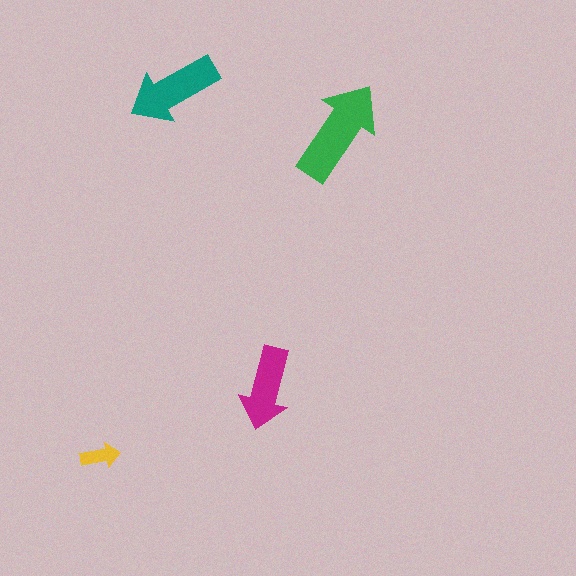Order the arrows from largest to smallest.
the green one, the teal one, the magenta one, the yellow one.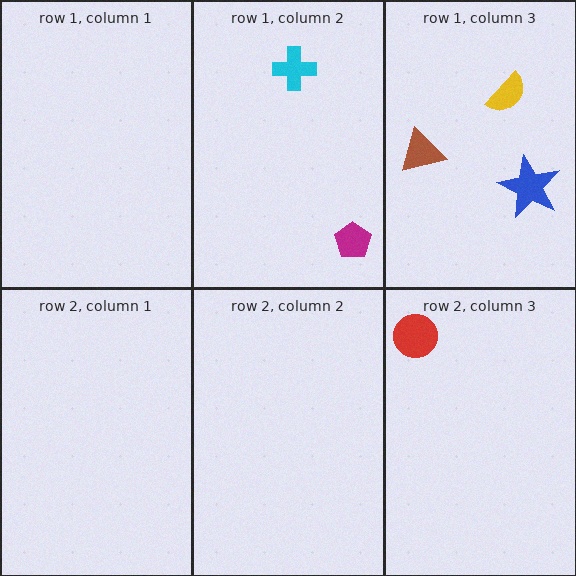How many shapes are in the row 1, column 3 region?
3.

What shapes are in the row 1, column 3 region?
The blue star, the yellow semicircle, the brown triangle.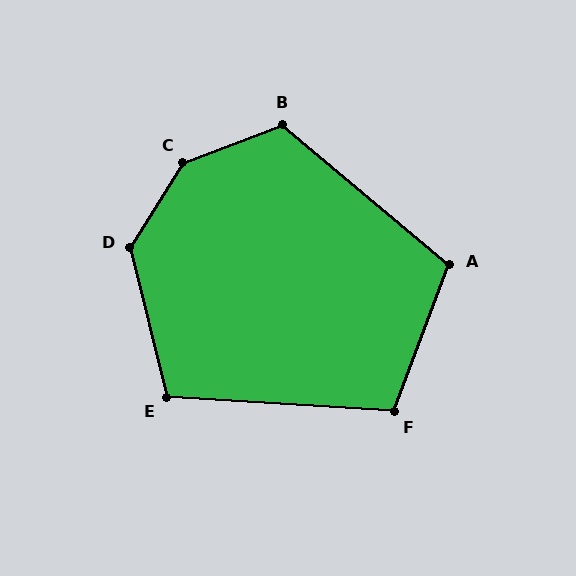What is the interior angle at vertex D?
Approximately 134 degrees (obtuse).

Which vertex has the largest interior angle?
C, at approximately 143 degrees.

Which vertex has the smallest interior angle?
F, at approximately 107 degrees.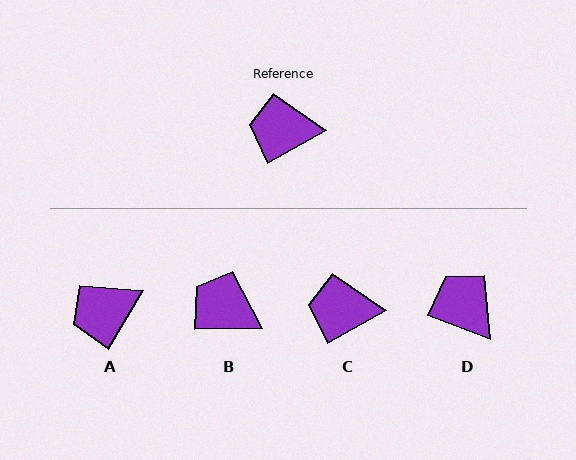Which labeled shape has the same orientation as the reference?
C.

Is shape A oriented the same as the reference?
No, it is off by about 30 degrees.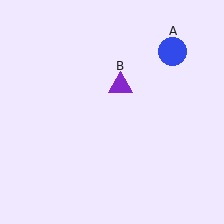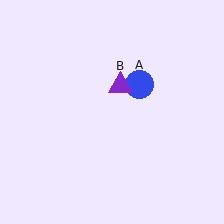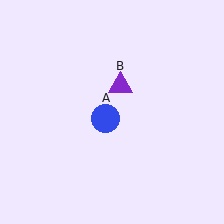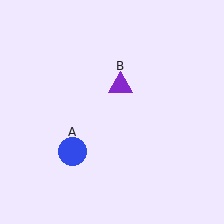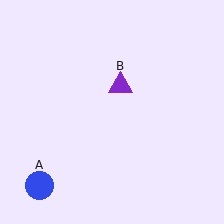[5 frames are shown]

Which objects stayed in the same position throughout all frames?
Purple triangle (object B) remained stationary.